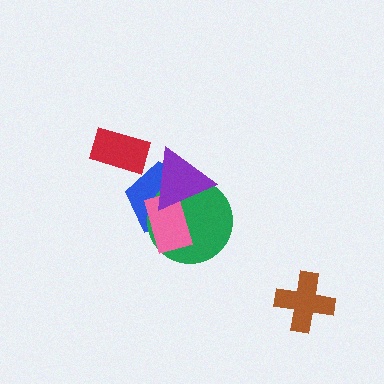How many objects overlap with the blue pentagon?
3 objects overlap with the blue pentagon.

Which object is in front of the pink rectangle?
The purple triangle is in front of the pink rectangle.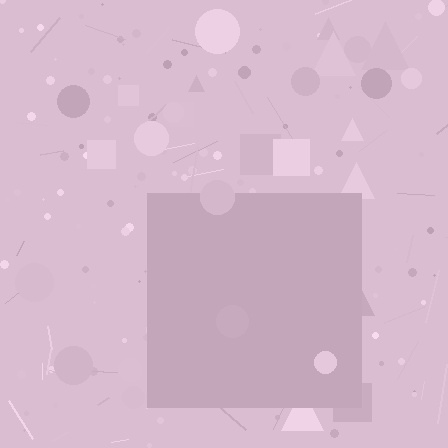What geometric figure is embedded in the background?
A square is embedded in the background.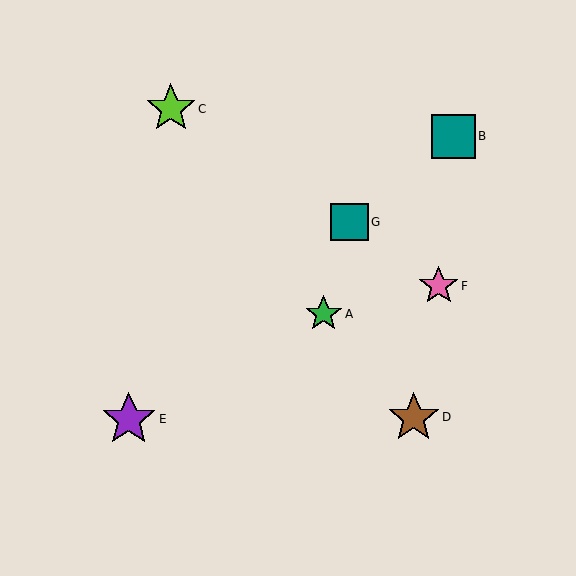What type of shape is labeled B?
Shape B is a teal square.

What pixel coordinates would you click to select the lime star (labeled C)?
Click at (171, 109) to select the lime star C.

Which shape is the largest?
The purple star (labeled E) is the largest.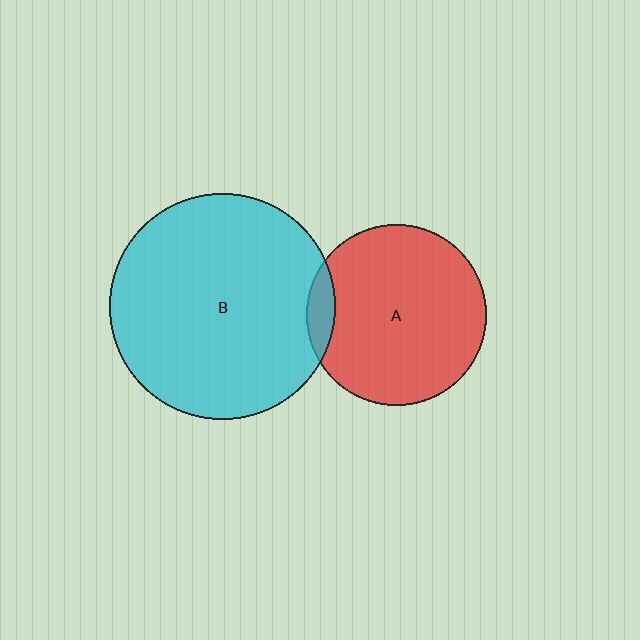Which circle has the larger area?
Circle B (cyan).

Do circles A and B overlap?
Yes.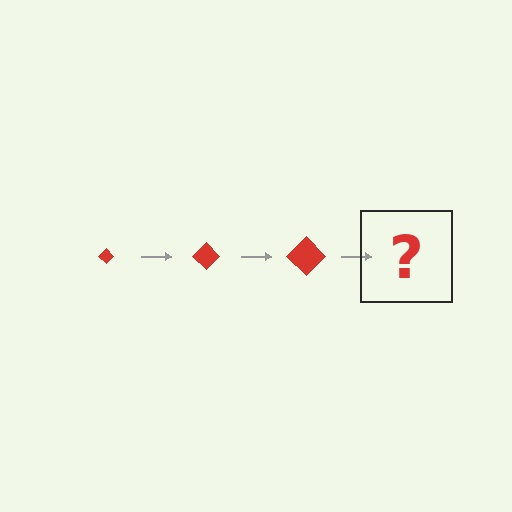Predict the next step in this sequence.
The next step is a red diamond, larger than the previous one.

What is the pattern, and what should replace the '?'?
The pattern is that the diamond gets progressively larger each step. The '?' should be a red diamond, larger than the previous one.